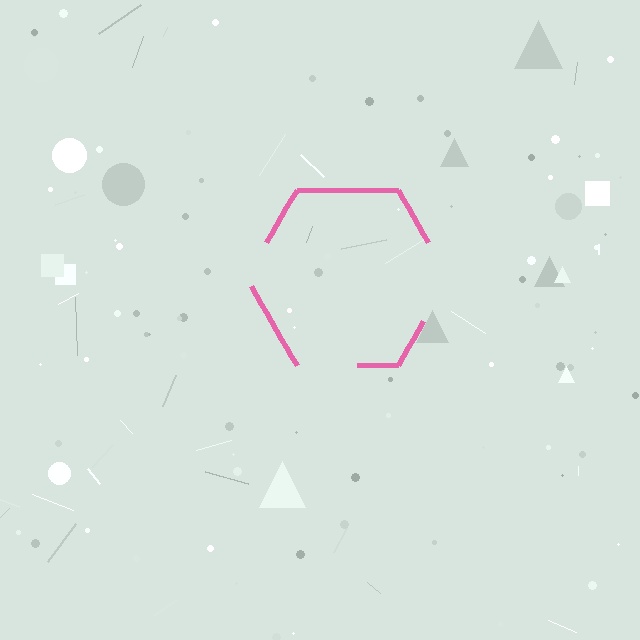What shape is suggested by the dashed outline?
The dashed outline suggests a hexagon.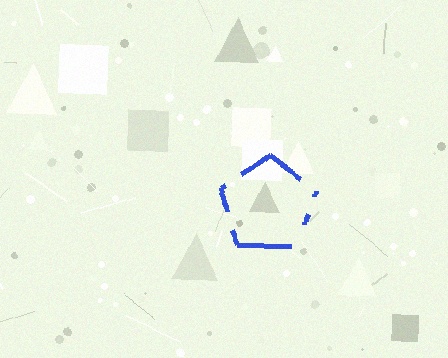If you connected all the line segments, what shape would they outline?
They would outline a pentagon.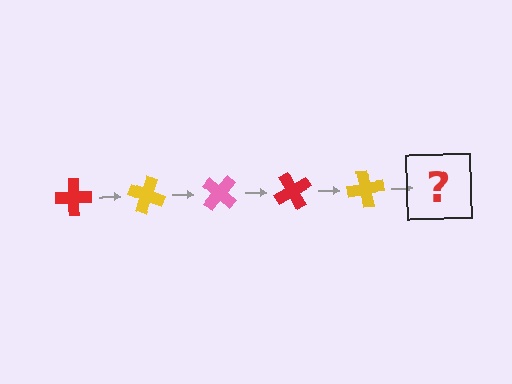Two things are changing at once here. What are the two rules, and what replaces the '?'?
The two rules are that it rotates 20 degrees each step and the color cycles through red, yellow, and pink. The '?' should be a pink cross, rotated 100 degrees from the start.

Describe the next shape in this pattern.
It should be a pink cross, rotated 100 degrees from the start.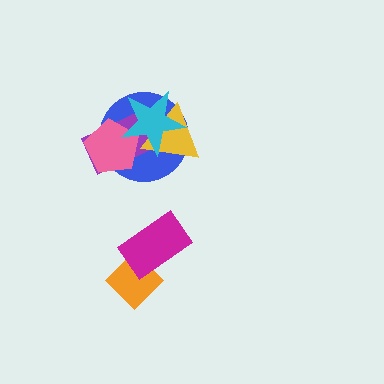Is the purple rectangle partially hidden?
Yes, it is partially covered by another shape.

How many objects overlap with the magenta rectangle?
1 object overlaps with the magenta rectangle.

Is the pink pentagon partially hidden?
Yes, it is partially covered by another shape.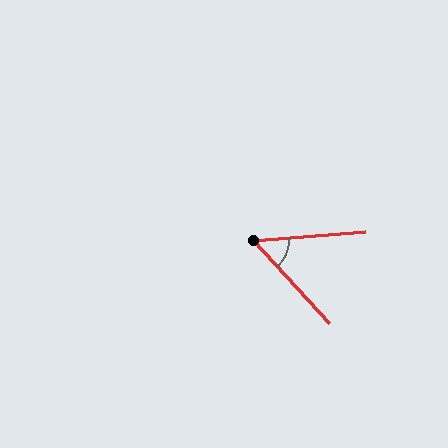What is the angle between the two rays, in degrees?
Approximately 52 degrees.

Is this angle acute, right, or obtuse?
It is acute.